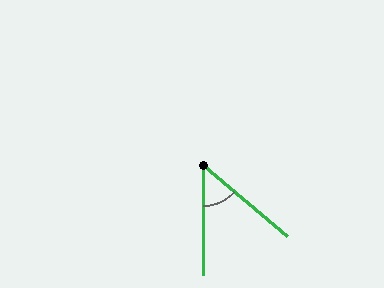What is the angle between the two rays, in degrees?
Approximately 50 degrees.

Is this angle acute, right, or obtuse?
It is acute.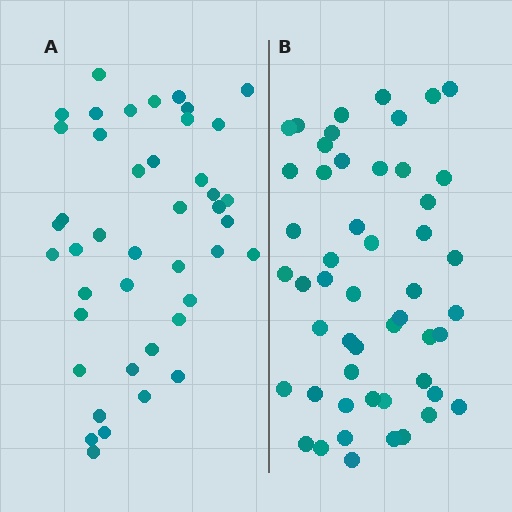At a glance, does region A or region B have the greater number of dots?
Region B (the right region) has more dots.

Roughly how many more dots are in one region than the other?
Region B has roughly 8 or so more dots than region A.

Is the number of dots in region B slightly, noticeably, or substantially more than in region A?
Region B has only slightly more — the two regions are fairly close. The ratio is roughly 1.2 to 1.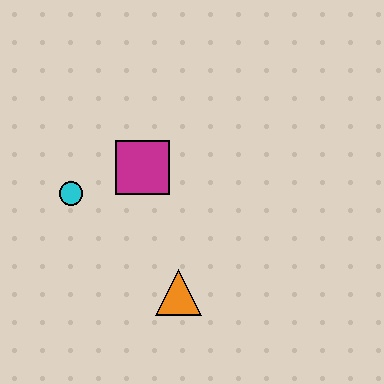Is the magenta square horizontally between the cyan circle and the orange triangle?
Yes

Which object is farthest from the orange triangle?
The cyan circle is farthest from the orange triangle.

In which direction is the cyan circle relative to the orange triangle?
The cyan circle is to the left of the orange triangle.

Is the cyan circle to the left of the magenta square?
Yes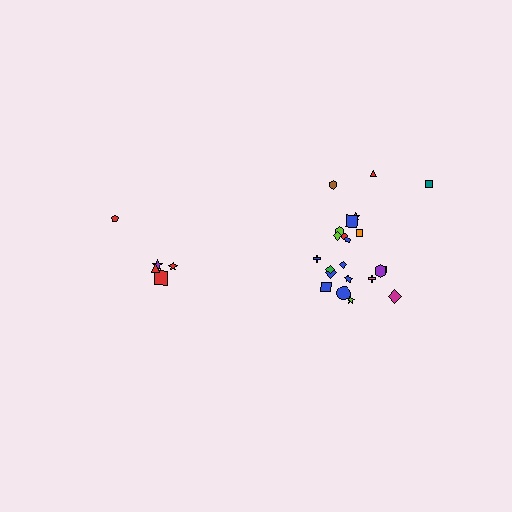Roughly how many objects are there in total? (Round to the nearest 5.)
Roughly 25 objects in total.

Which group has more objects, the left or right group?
The right group.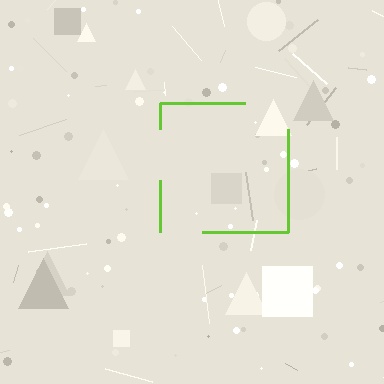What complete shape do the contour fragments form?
The contour fragments form a square.